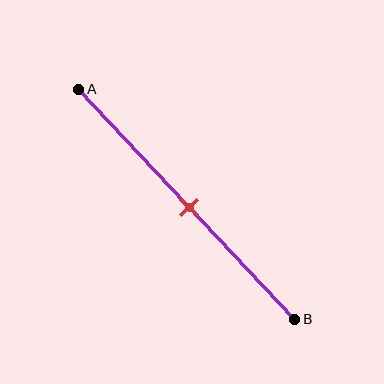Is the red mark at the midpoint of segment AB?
Yes, the mark is approximately at the midpoint.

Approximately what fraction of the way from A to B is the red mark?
The red mark is approximately 50% of the way from A to B.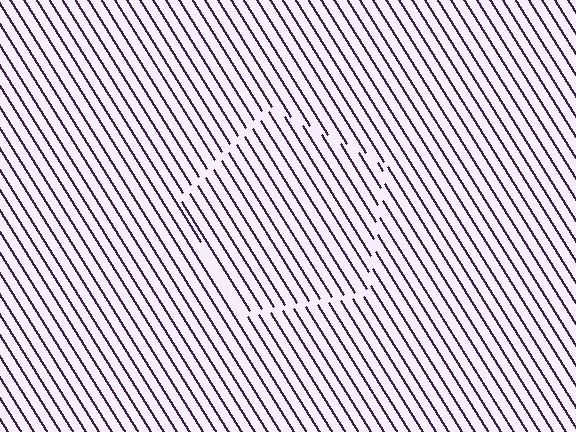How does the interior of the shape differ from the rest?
The interior of the shape contains the same grating, shifted by half a period — the contour is defined by the phase discontinuity where line-ends from the inner and outer gratings abut.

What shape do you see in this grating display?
An illusory pentagon. The interior of the shape contains the same grating, shifted by half a period — the contour is defined by the phase discontinuity where line-ends from the inner and outer gratings abut.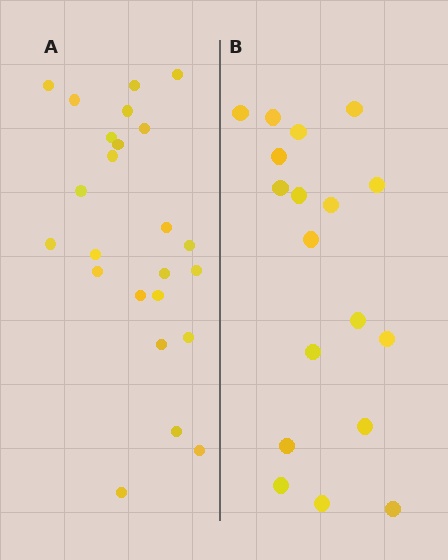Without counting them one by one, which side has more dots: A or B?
Region A (the left region) has more dots.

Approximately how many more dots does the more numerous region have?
Region A has about 6 more dots than region B.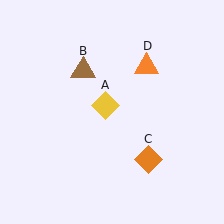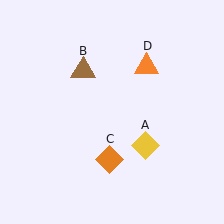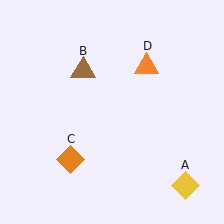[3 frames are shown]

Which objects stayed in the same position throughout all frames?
Brown triangle (object B) and orange triangle (object D) remained stationary.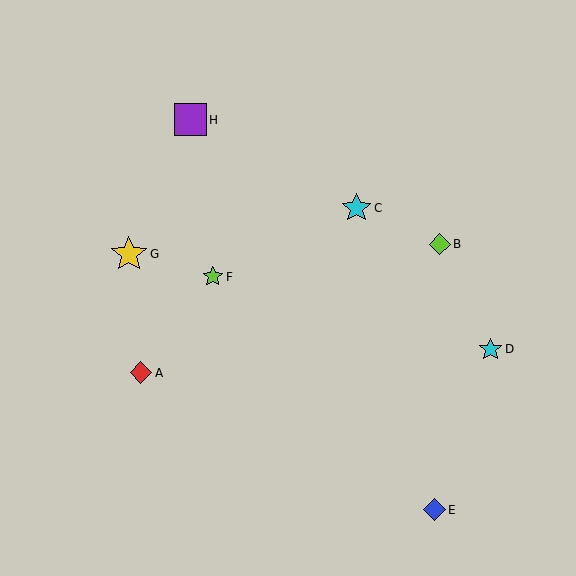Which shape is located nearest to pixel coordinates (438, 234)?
The lime diamond (labeled B) at (440, 244) is nearest to that location.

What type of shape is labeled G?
Shape G is a yellow star.